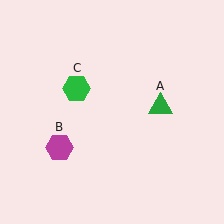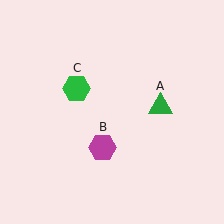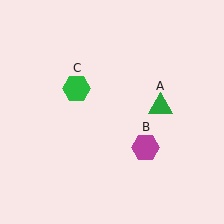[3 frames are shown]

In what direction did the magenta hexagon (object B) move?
The magenta hexagon (object B) moved right.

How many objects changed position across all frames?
1 object changed position: magenta hexagon (object B).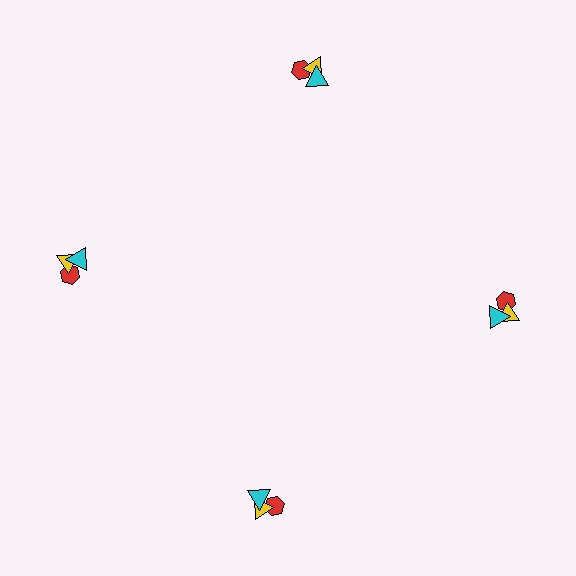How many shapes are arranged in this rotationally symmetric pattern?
There are 12 shapes, arranged in 4 groups of 3.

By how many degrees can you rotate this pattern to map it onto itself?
The pattern maps onto itself every 90 degrees of rotation.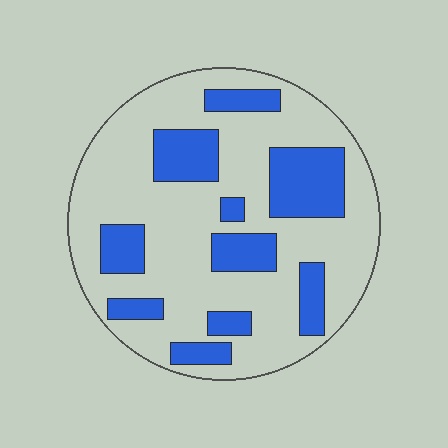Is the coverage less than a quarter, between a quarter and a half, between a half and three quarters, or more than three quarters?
Between a quarter and a half.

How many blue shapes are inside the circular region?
10.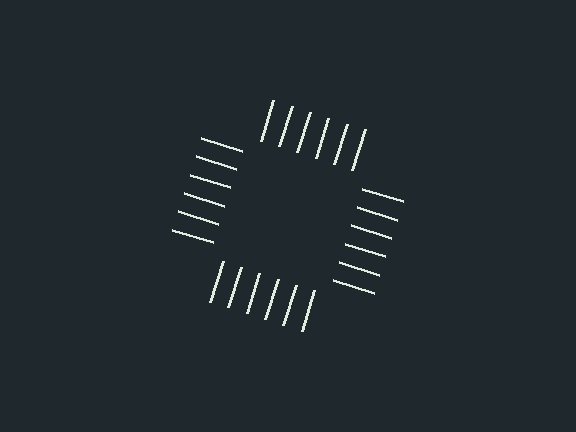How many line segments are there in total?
24 — 6 along each of the 4 edges.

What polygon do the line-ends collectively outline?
An illusory square — the line segments terminate on its edges but no continuous stroke is drawn.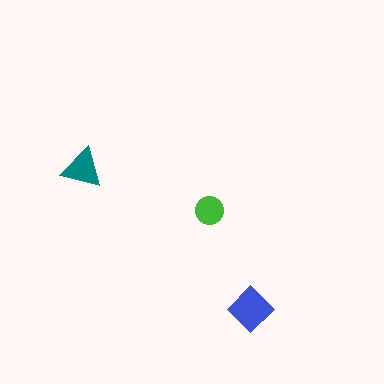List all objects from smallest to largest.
The green circle, the teal triangle, the blue diamond.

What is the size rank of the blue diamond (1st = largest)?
1st.